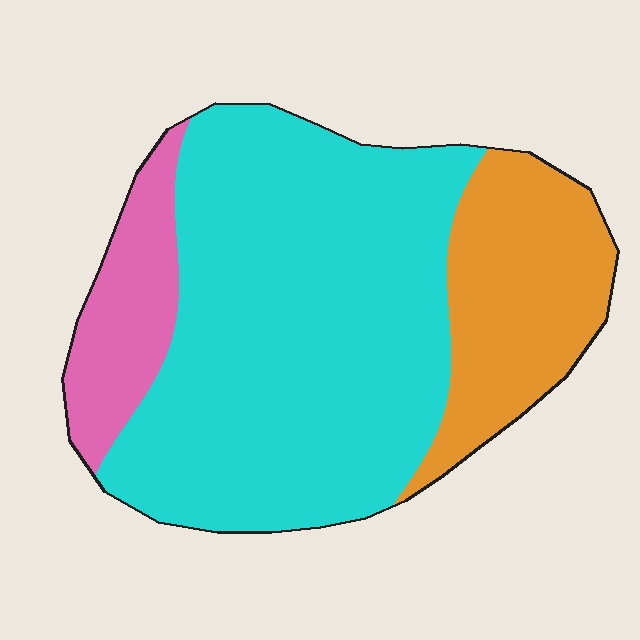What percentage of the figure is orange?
Orange takes up about one fifth (1/5) of the figure.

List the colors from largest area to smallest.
From largest to smallest: cyan, orange, pink.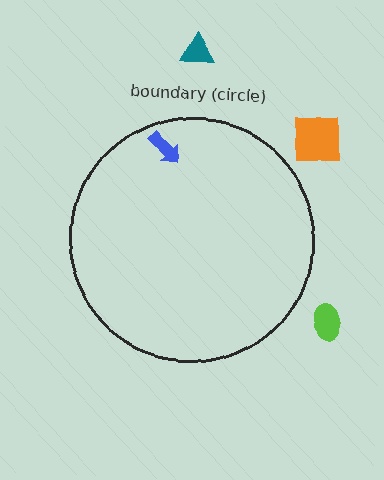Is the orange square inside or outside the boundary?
Outside.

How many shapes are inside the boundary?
1 inside, 3 outside.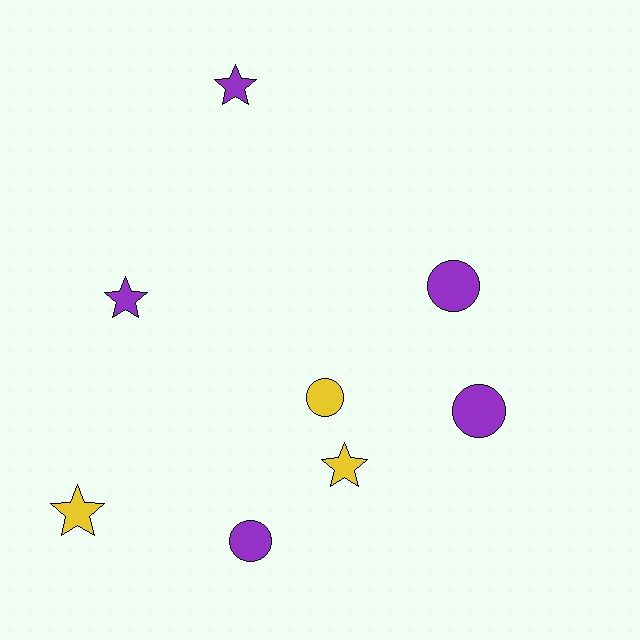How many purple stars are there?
There are 2 purple stars.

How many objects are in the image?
There are 8 objects.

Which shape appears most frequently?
Star, with 4 objects.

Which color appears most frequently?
Purple, with 5 objects.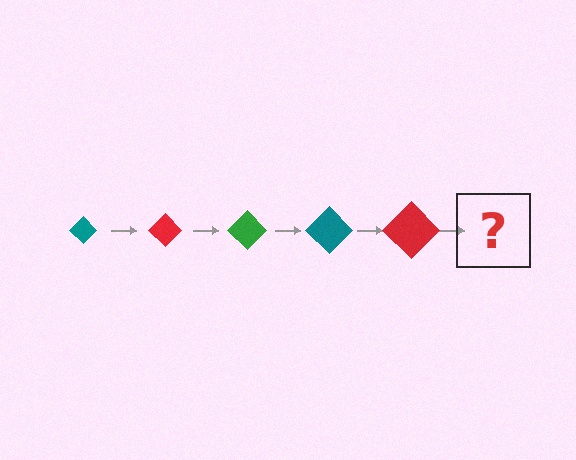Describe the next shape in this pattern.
It should be a green diamond, larger than the previous one.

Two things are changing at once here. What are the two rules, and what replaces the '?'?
The two rules are that the diamond grows larger each step and the color cycles through teal, red, and green. The '?' should be a green diamond, larger than the previous one.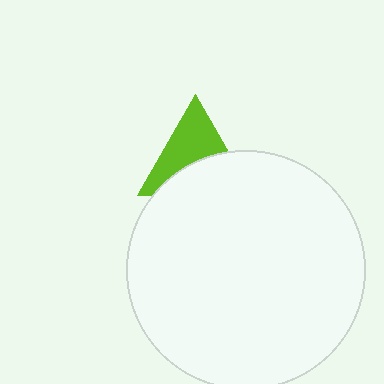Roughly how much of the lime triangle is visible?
About half of it is visible (roughly 54%).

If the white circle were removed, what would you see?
You would see the complete lime triangle.